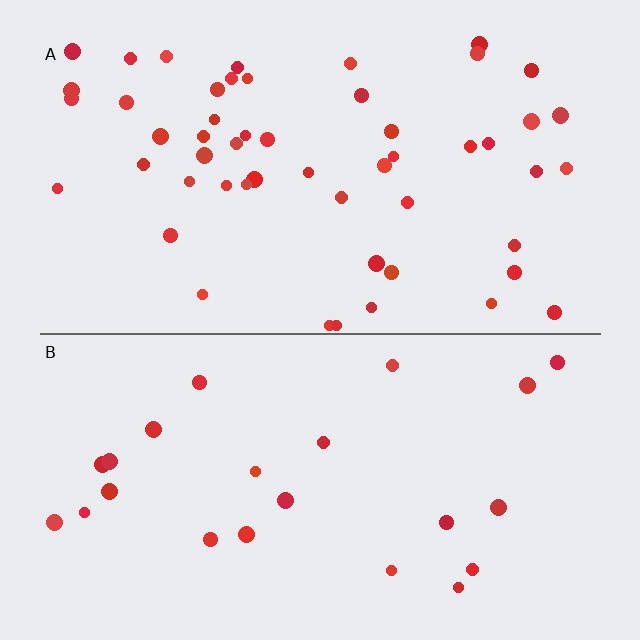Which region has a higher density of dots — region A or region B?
A (the top).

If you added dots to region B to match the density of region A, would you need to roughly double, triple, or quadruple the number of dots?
Approximately double.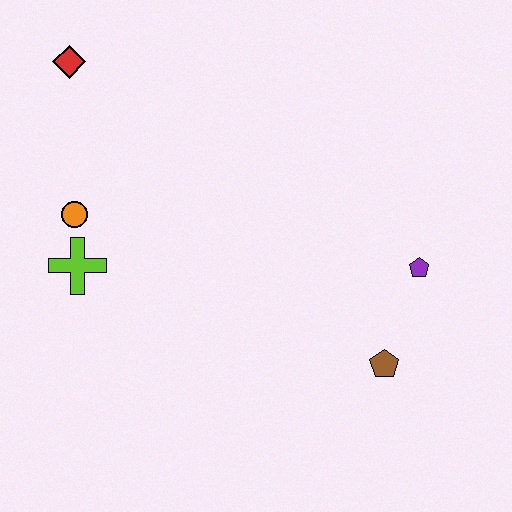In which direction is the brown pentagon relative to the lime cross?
The brown pentagon is to the right of the lime cross.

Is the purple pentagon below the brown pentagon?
No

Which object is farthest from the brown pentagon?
The red diamond is farthest from the brown pentagon.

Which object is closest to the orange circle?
The lime cross is closest to the orange circle.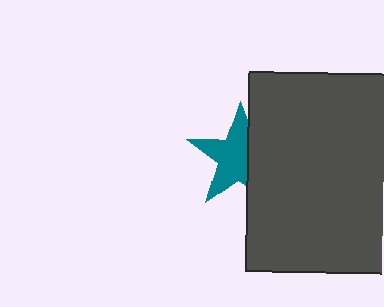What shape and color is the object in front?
The object in front is a dark gray rectangle.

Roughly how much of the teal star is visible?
About half of it is visible (roughly 64%).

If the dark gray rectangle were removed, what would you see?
You would see the complete teal star.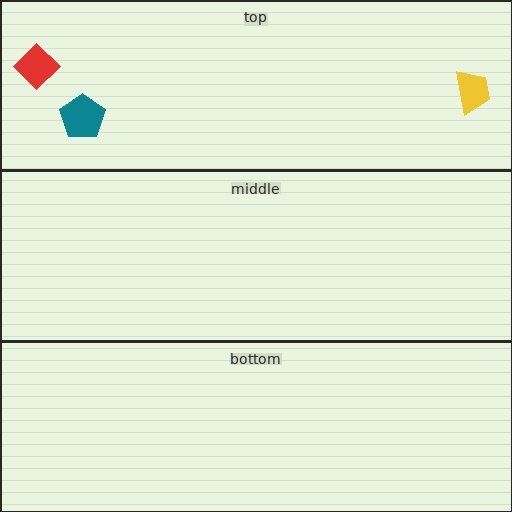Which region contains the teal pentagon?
The top region.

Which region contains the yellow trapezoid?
The top region.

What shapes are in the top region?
The yellow trapezoid, the red diamond, the teal pentagon.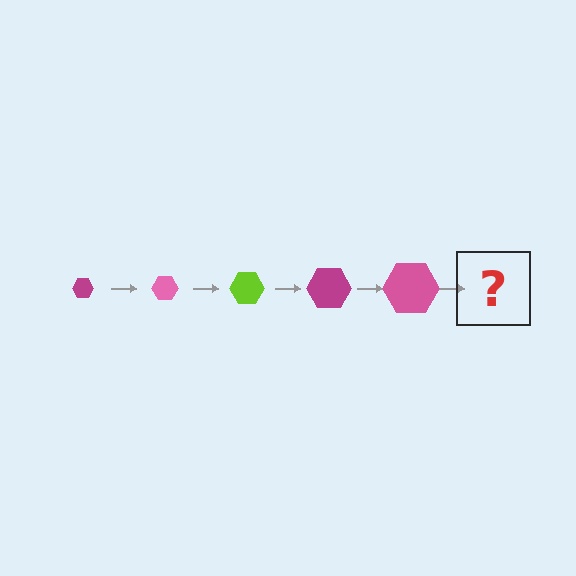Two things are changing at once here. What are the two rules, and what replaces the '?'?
The two rules are that the hexagon grows larger each step and the color cycles through magenta, pink, and lime. The '?' should be a lime hexagon, larger than the previous one.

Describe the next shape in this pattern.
It should be a lime hexagon, larger than the previous one.